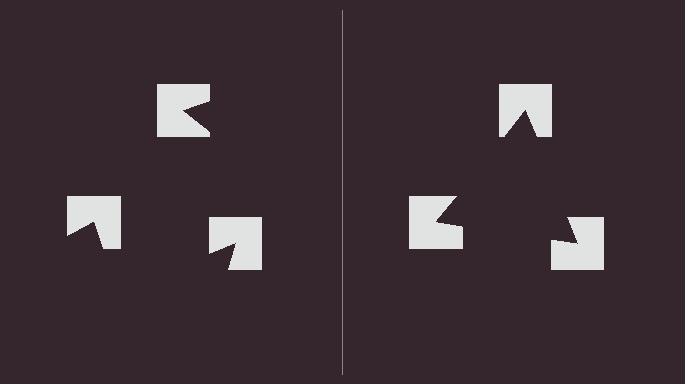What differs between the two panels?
The notched squares are positioned identically on both sides; only the wedge orientations differ. On the right they align to a triangle; on the left they are misaligned.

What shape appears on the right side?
An illusory triangle.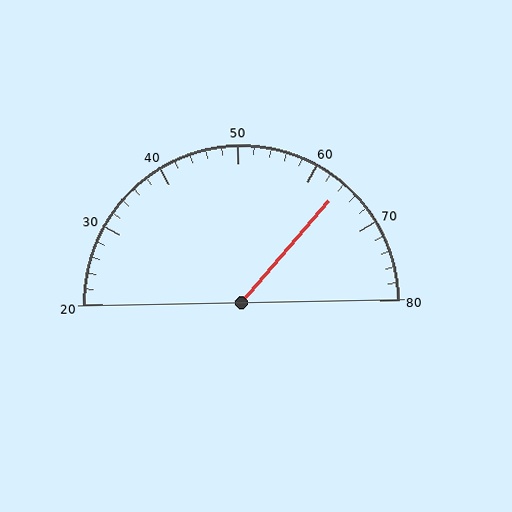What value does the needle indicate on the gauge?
The needle indicates approximately 64.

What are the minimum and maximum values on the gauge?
The gauge ranges from 20 to 80.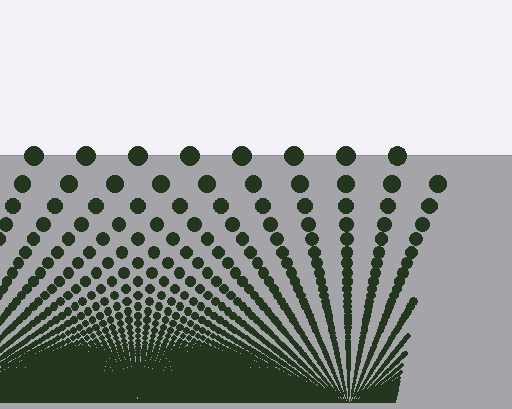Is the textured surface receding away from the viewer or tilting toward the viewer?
The surface appears to tilt toward the viewer. Texture elements get larger and sparser toward the top.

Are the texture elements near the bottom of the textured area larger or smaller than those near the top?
Smaller. The gradient is inverted — elements near the bottom are smaller and denser.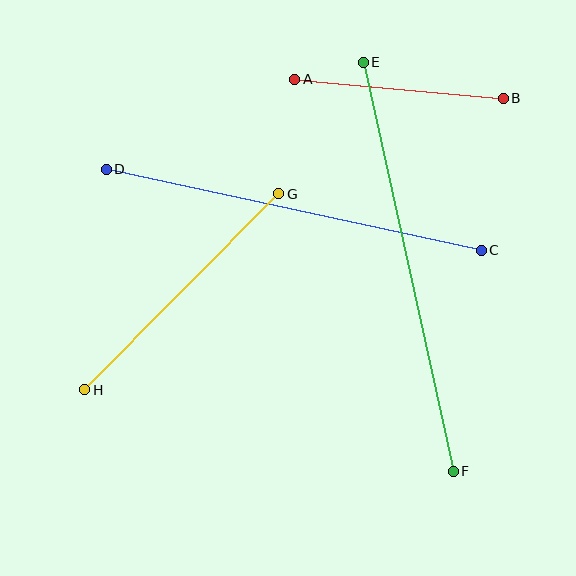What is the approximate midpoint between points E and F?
The midpoint is at approximately (408, 267) pixels.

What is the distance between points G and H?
The distance is approximately 276 pixels.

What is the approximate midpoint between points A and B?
The midpoint is at approximately (399, 89) pixels.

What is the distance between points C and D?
The distance is approximately 384 pixels.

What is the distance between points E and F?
The distance is approximately 419 pixels.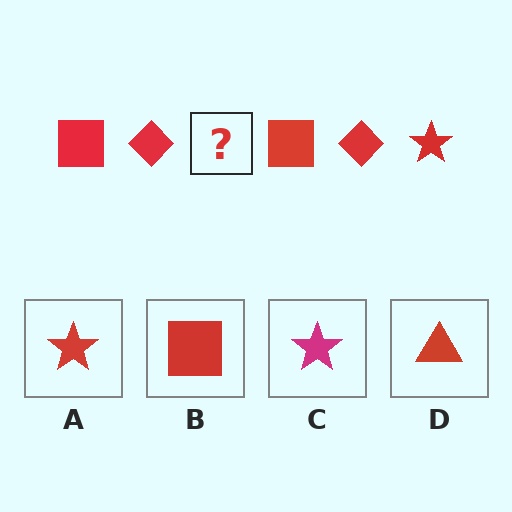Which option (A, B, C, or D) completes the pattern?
A.